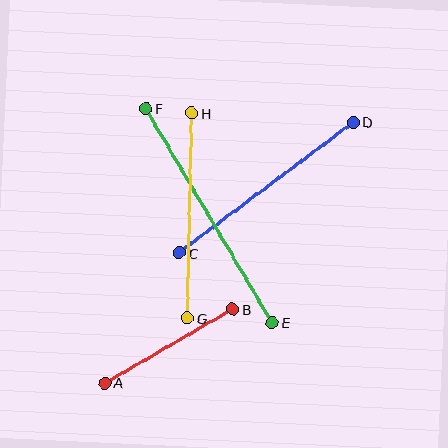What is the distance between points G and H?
The distance is approximately 205 pixels.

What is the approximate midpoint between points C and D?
The midpoint is at approximately (266, 187) pixels.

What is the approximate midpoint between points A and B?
The midpoint is at approximately (169, 346) pixels.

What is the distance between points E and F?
The distance is approximately 248 pixels.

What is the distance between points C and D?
The distance is approximately 217 pixels.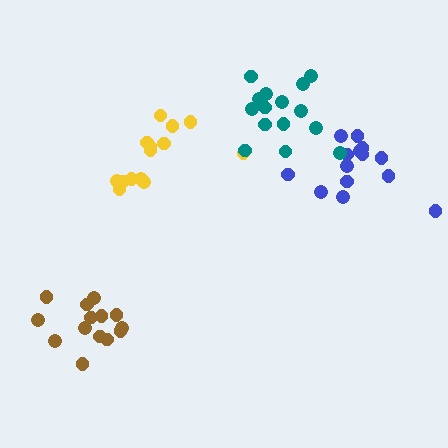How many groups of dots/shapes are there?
There are 4 groups.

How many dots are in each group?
Group 1: 14 dots, Group 2: 14 dots, Group 3: 15 dots, Group 4: 14 dots (57 total).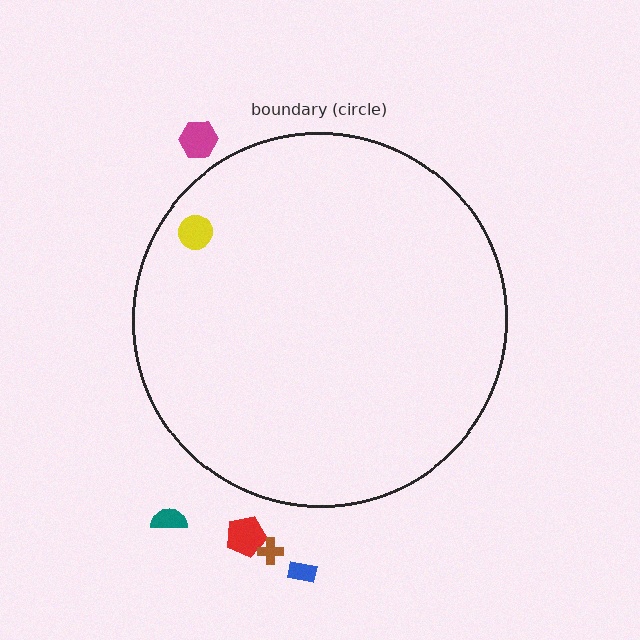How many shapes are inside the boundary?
1 inside, 5 outside.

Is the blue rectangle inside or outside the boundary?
Outside.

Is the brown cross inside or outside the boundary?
Outside.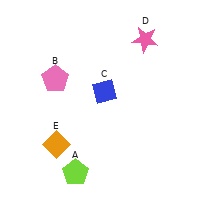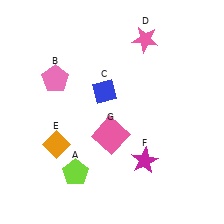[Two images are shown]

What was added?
A magenta star (F), a pink square (G) were added in Image 2.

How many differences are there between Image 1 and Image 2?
There are 2 differences between the two images.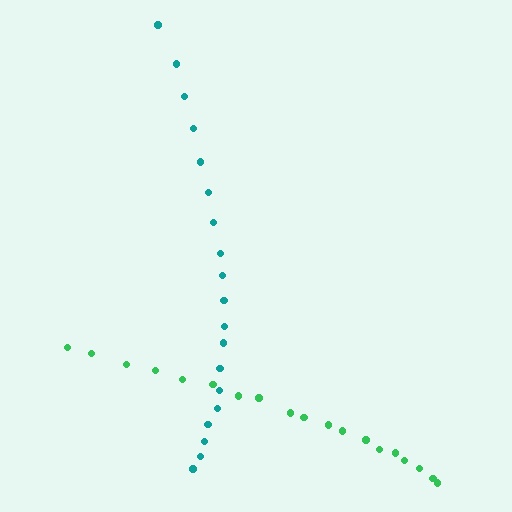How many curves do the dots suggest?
There are 2 distinct paths.